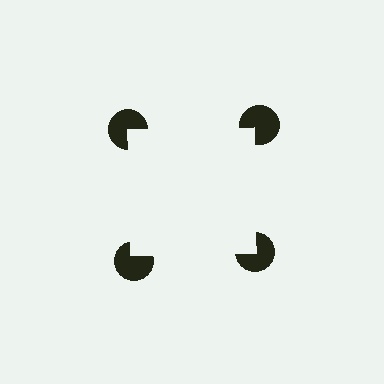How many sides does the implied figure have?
4 sides.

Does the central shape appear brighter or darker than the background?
It typically appears slightly brighter than the background, even though no actual brightness change is drawn.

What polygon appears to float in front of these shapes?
An illusory square — its edges are inferred from the aligned wedge cuts in the pac-man discs, not physically drawn.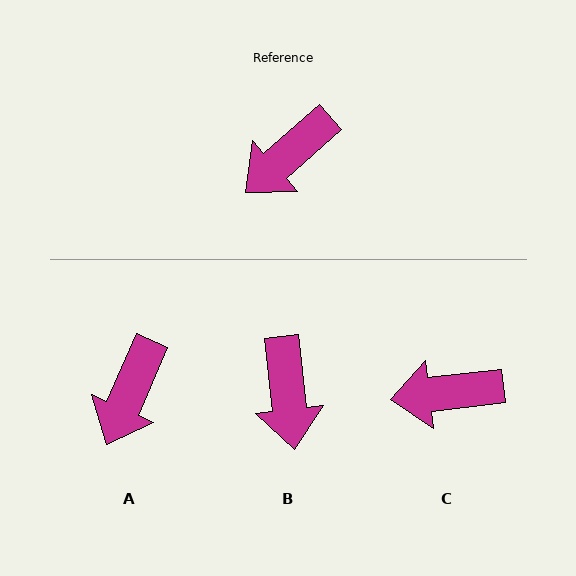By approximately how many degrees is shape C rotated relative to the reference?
Approximately 35 degrees clockwise.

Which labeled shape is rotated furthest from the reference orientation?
B, about 55 degrees away.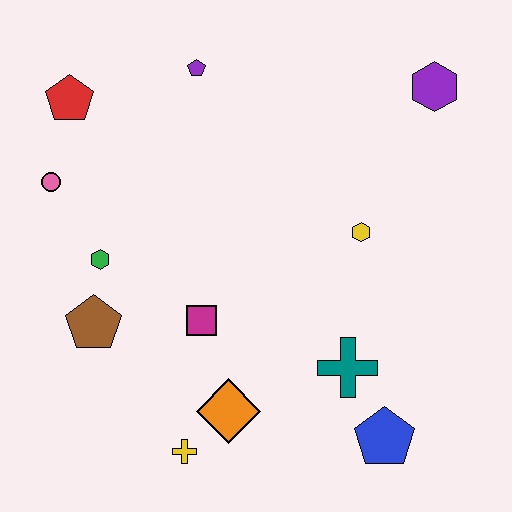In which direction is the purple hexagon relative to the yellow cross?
The purple hexagon is above the yellow cross.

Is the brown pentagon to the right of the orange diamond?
No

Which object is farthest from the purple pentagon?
The blue pentagon is farthest from the purple pentagon.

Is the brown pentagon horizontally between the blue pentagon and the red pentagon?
Yes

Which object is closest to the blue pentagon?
The teal cross is closest to the blue pentagon.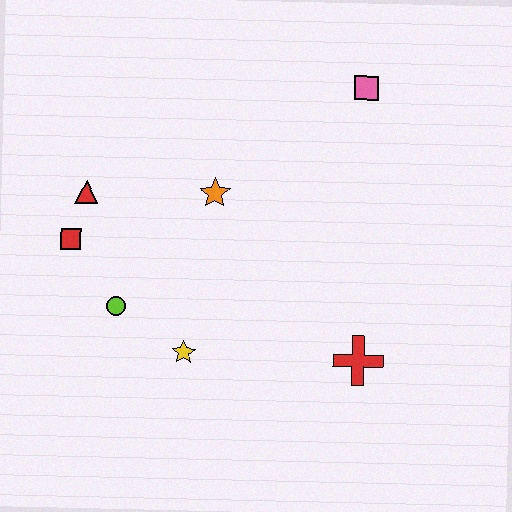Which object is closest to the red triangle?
The red square is closest to the red triangle.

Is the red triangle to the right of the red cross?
No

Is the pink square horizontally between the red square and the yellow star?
No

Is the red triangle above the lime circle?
Yes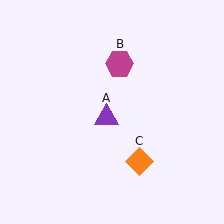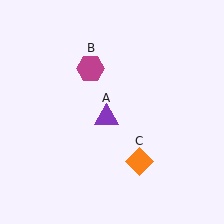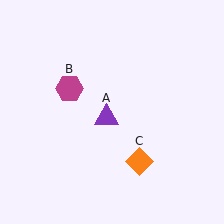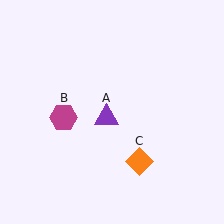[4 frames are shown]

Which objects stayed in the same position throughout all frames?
Purple triangle (object A) and orange diamond (object C) remained stationary.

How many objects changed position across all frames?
1 object changed position: magenta hexagon (object B).